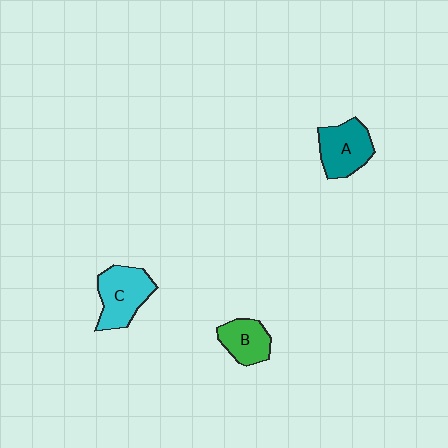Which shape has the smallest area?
Shape B (green).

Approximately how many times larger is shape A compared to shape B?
Approximately 1.3 times.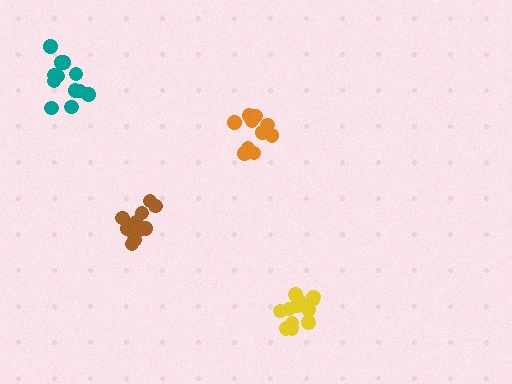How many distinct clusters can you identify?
There are 4 distinct clusters.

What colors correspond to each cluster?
The clusters are colored: orange, brown, teal, yellow.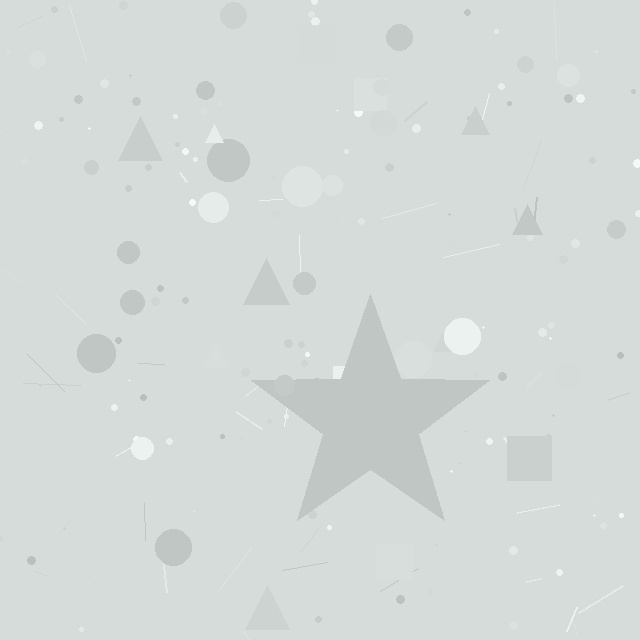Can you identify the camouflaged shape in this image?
The camouflaged shape is a star.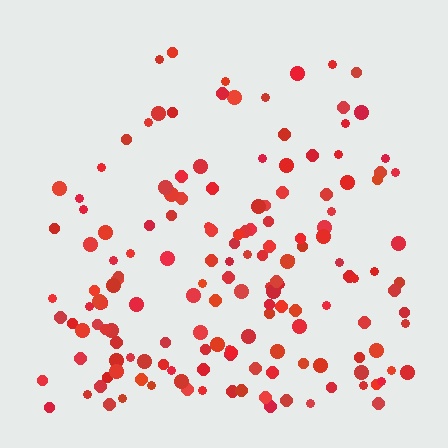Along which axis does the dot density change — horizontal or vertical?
Vertical.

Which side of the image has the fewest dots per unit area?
The top.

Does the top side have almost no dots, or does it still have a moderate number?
Still a moderate number, just noticeably fewer than the bottom.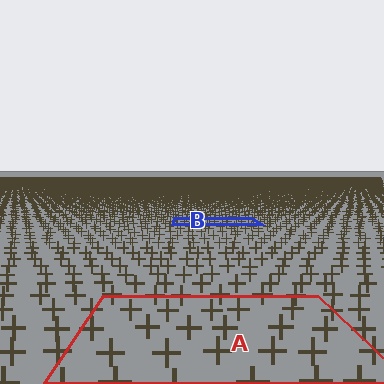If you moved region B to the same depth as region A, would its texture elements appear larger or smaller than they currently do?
They would appear larger. At a closer depth, the same texture elements are projected at a bigger on-screen size.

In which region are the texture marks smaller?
The texture marks are smaller in region B, because it is farther away.